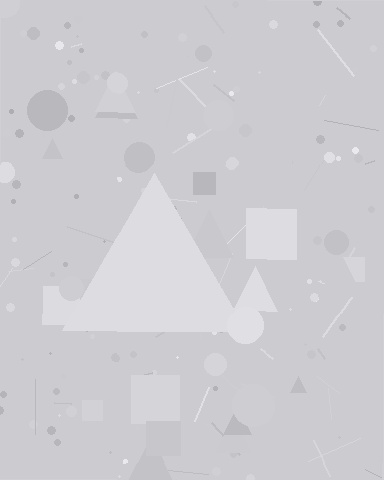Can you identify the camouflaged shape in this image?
The camouflaged shape is a triangle.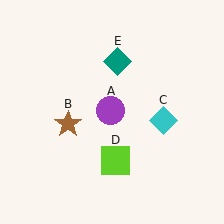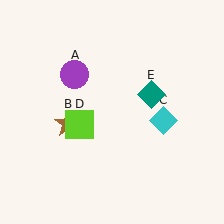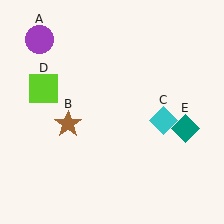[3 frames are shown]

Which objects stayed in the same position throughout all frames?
Brown star (object B) and cyan diamond (object C) remained stationary.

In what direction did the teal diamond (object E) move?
The teal diamond (object E) moved down and to the right.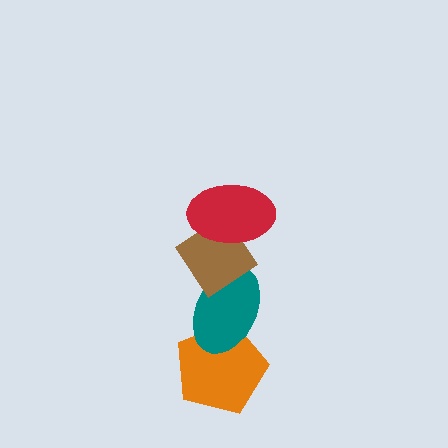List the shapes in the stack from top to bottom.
From top to bottom: the red ellipse, the brown diamond, the teal ellipse, the orange pentagon.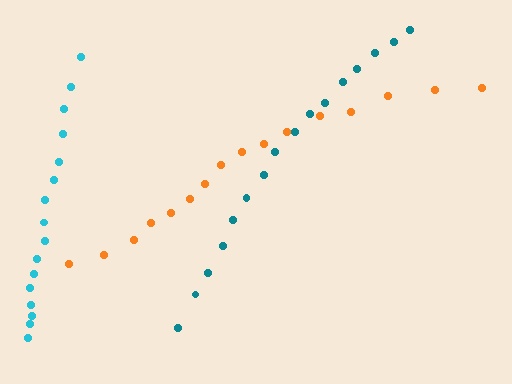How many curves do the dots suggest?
There are 3 distinct paths.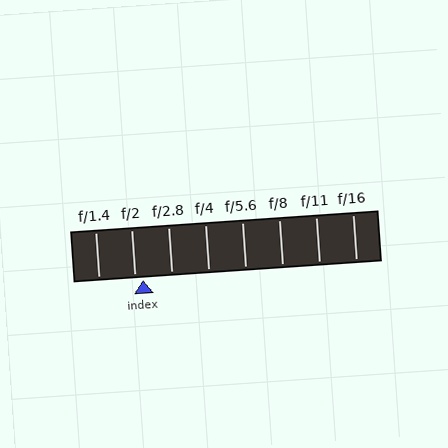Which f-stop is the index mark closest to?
The index mark is closest to f/2.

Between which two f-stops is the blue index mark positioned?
The index mark is between f/2 and f/2.8.